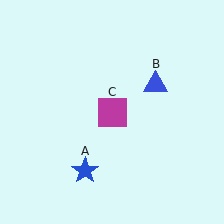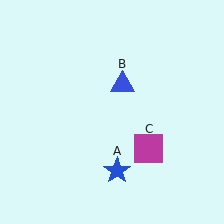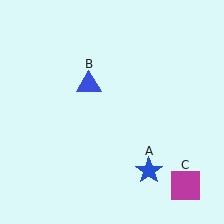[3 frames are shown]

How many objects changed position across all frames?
3 objects changed position: blue star (object A), blue triangle (object B), magenta square (object C).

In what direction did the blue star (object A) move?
The blue star (object A) moved right.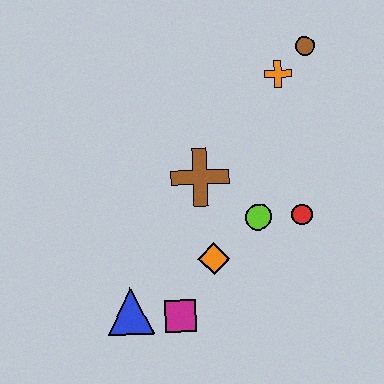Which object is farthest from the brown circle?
The blue triangle is farthest from the brown circle.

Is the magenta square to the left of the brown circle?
Yes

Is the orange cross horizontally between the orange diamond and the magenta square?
No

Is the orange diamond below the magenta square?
No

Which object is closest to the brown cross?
The lime circle is closest to the brown cross.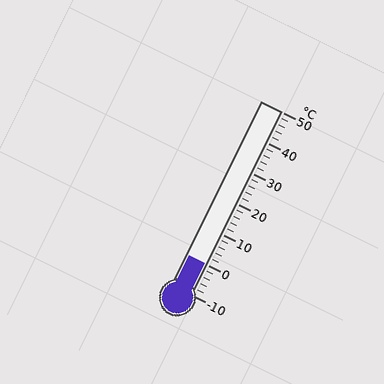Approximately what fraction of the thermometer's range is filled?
The thermometer is filled to approximately 15% of its range.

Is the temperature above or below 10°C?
The temperature is below 10°C.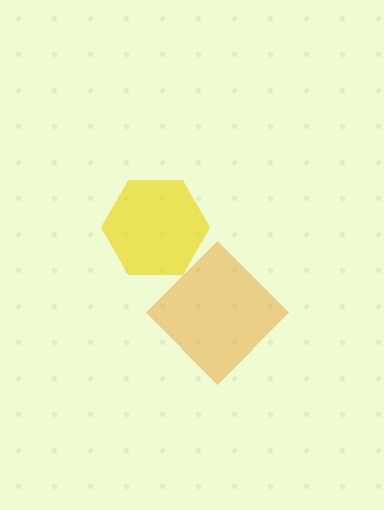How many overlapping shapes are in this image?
There are 2 overlapping shapes in the image.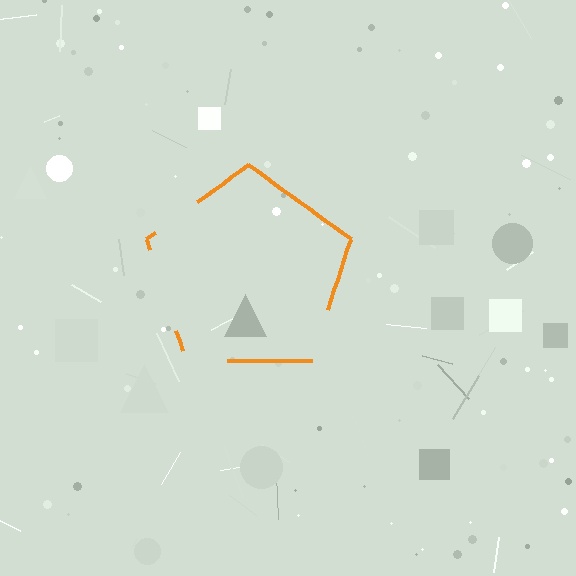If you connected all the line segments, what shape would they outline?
They would outline a pentagon.